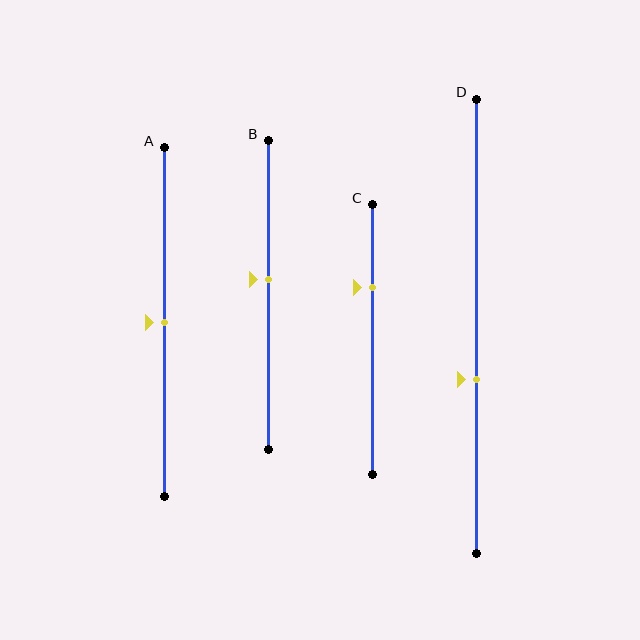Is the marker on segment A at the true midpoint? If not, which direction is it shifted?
Yes, the marker on segment A is at the true midpoint.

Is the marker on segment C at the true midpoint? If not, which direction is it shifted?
No, the marker on segment C is shifted upward by about 19% of the segment length.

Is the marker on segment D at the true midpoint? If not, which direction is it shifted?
No, the marker on segment D is shifted downward by about 12% of the segment length.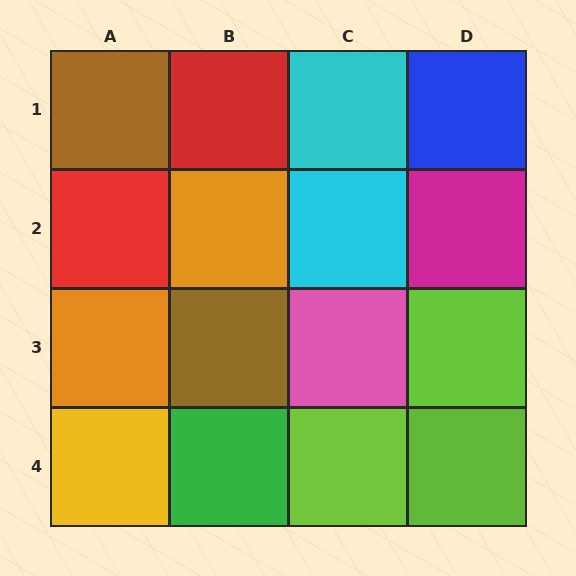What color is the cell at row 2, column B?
Orange.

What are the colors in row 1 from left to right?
Brown, red, cyan, blue.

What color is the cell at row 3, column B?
Brown.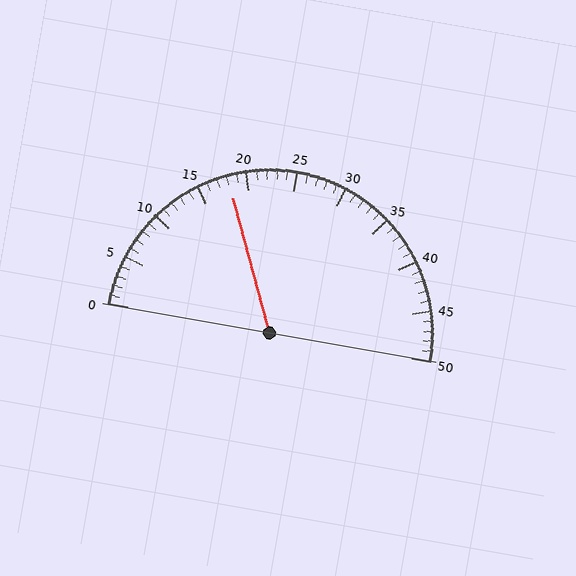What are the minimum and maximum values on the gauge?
The gauge ranges from 0 to 50.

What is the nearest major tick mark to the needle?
The nearest major tick mark is 20.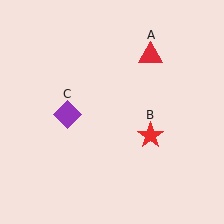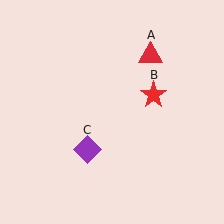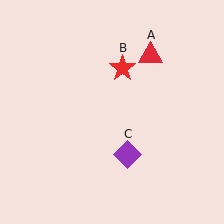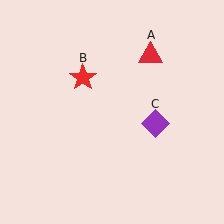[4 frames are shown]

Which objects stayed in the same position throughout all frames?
Red triangle (object A) remained stationary.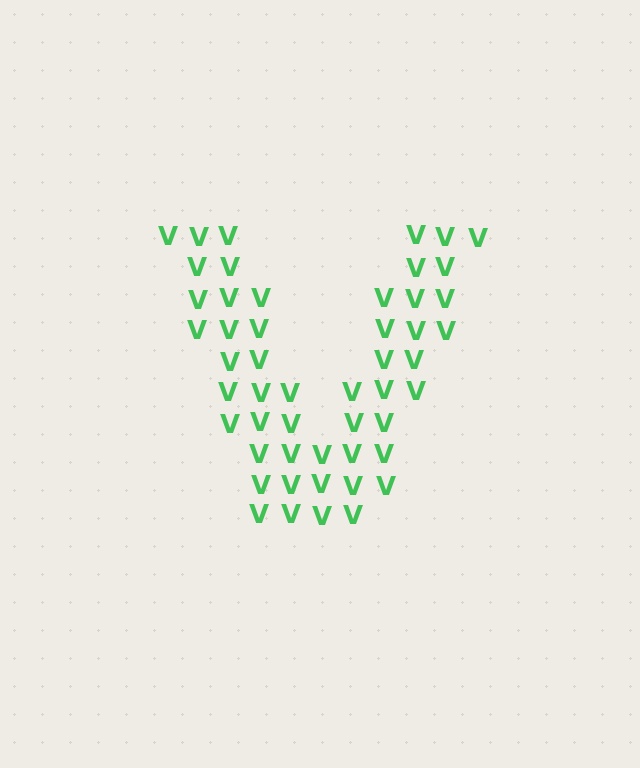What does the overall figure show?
The overall figure shows the letter V.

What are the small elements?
The small elements are letter V's.